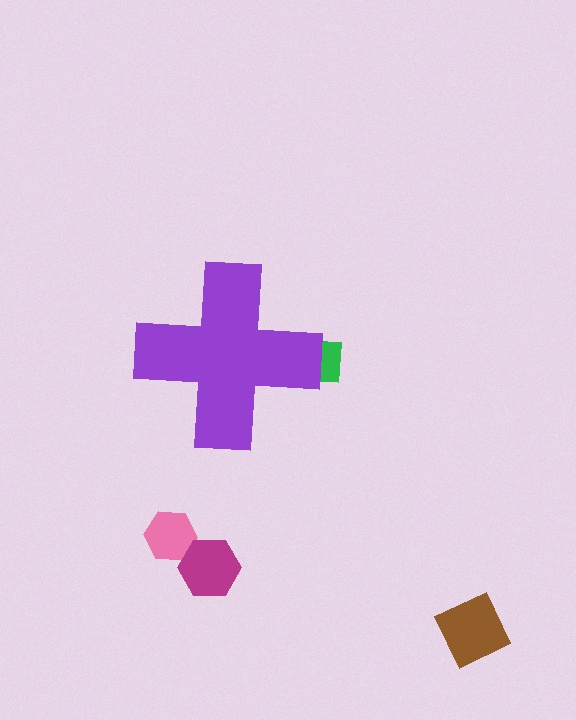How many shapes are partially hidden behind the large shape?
1 shape is partially hidden.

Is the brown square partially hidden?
No, the brown square is fully visible.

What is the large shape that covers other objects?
A purple cross.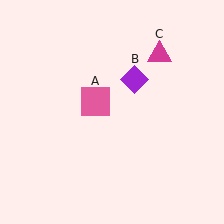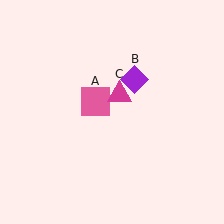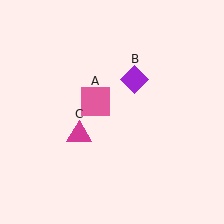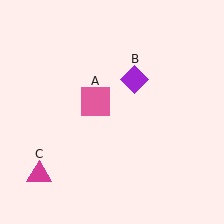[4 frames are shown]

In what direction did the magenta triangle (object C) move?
The magenta triangle (object C) moved down and to the left.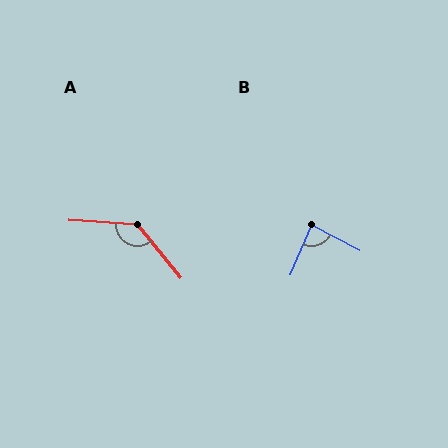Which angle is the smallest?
B, at approximately 85 degrees.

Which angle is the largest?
A, at approximately 133 degrees.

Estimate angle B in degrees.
Approximately 85 degrees.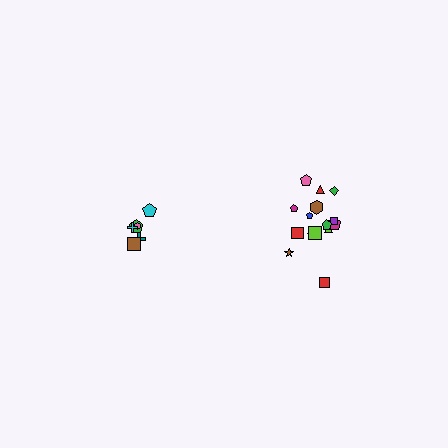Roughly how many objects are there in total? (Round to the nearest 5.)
Roughly 20 objects in total.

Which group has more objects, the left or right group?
The right group.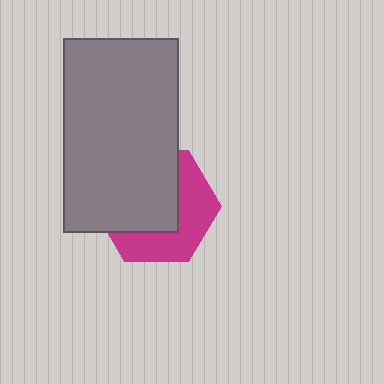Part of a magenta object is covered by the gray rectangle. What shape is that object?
It is a hexagon.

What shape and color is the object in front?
The object in front is a gray rectangle.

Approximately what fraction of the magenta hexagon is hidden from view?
Roughly 57% of the magenta hexagon is hidden behind the gray rectangle.